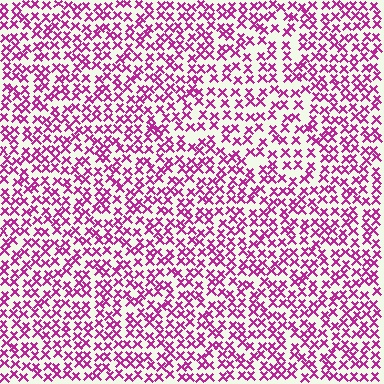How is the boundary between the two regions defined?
The boundary is defined by a change in element density (approximately 1.4x ratio). All elements are the same color, size, and shape.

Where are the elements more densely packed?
The elements are more densely packed outside the triangle boundary.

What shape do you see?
I see a triangle.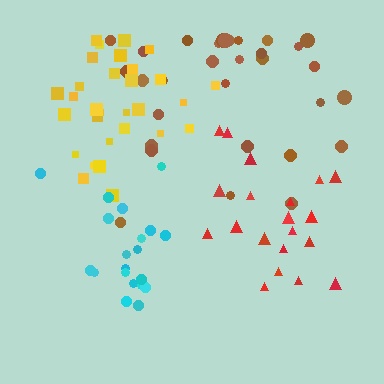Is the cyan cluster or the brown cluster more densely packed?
Cyan.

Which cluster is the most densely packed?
Yellow.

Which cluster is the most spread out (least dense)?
Brown.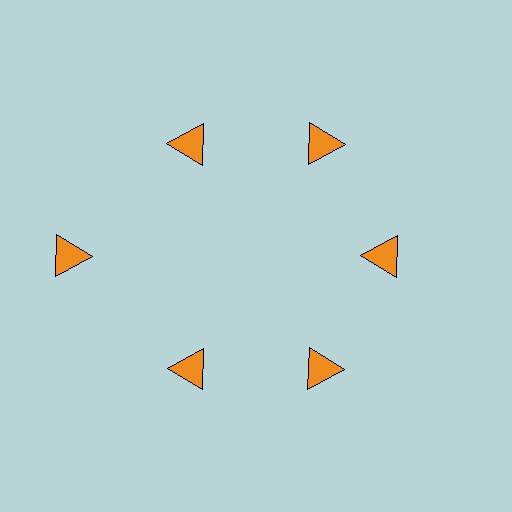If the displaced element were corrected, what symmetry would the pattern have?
It would have 6-fold rotational symmetry — the pattern would map onto itself every 60 degrees.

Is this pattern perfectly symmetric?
No. The 6 orange triangles are arranged in a ring, but one element near the 9 o'clock position is pushed outward from the center, breaking the 6-fold rotational symmetry.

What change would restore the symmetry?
The symmetry would be restored by moving it inward, back onto the ring so that all 6 triangles sit at equal angles and equal distance from the center.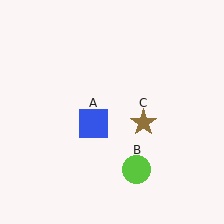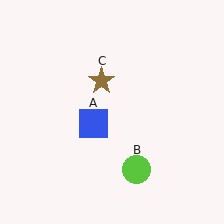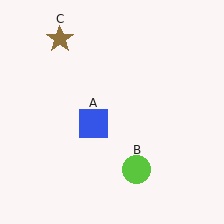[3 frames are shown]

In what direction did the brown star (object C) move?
The brown star (object C) moved up and to the left.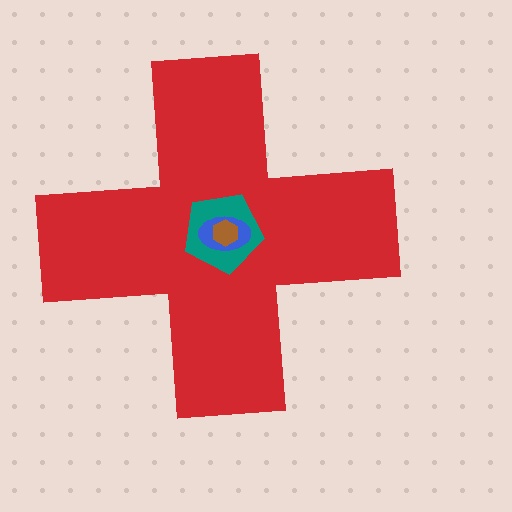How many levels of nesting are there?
4.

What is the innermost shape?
The brown hexagon.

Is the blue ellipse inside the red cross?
Yes.